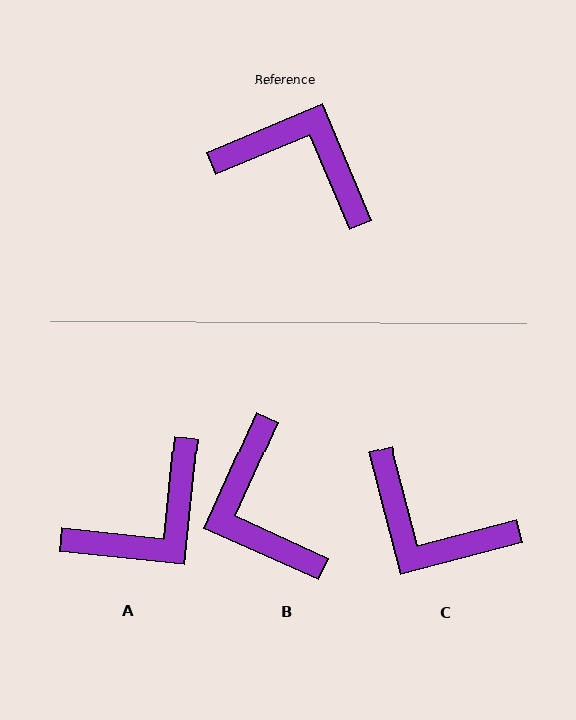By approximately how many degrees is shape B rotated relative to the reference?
Approximately 133 degrees counter-clockwise.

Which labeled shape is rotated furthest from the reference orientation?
C, about 172 degrees away.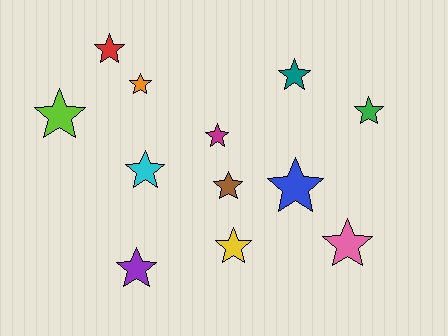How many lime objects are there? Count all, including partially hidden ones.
There is 1 lime object.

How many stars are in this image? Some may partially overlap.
There are 12 stars.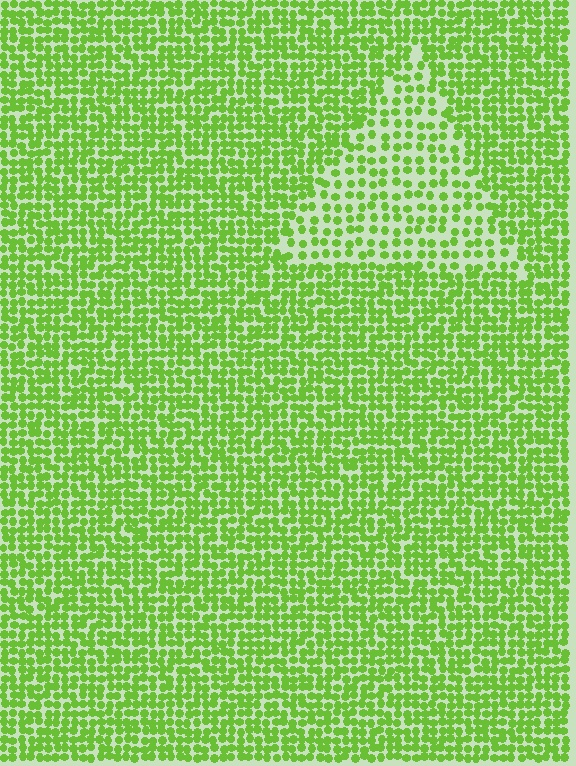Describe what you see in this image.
The image contains small lime elements arranged at two different densities. A triangle-shaped region is visible where the elements are less densely packed than the surrounding area.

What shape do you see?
I see a triangle.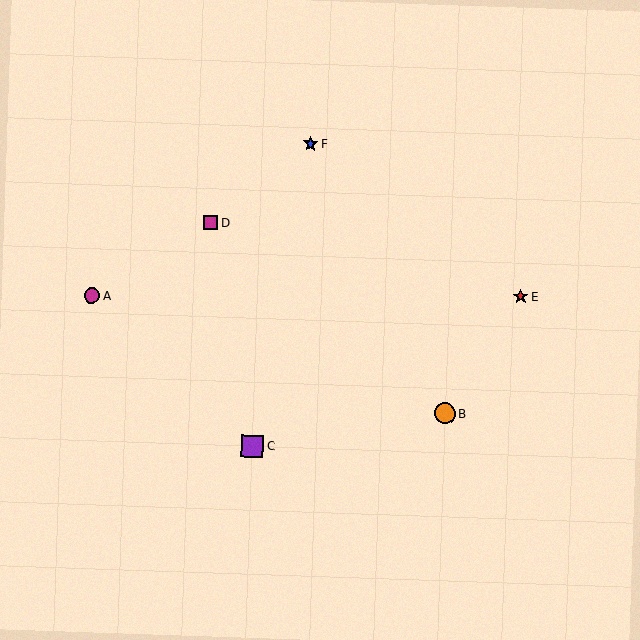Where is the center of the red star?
The center of the red star is at (521, 296).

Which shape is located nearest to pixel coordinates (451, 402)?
The orange circle (labeled B) at (445, 413) is nearest to that location.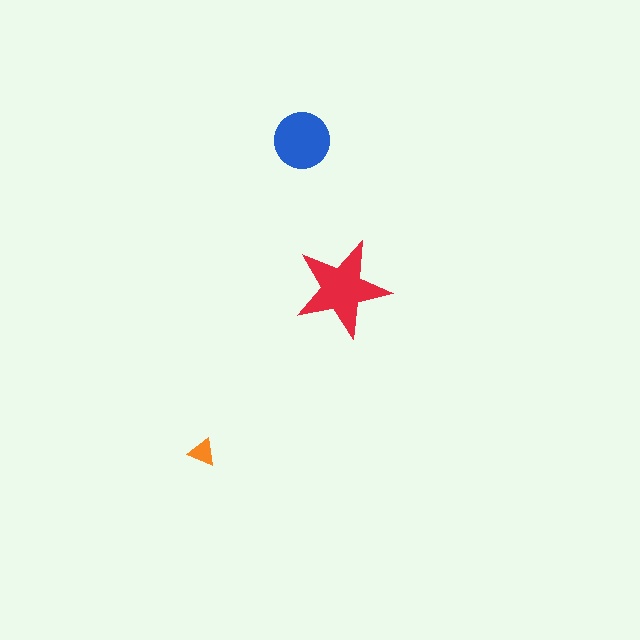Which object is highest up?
The blue circle is topmost.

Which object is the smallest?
The orange triangle.